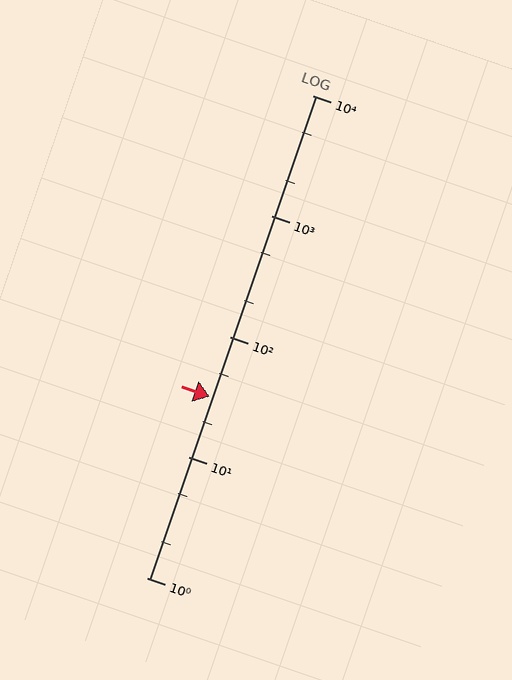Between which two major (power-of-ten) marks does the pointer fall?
The pointer is between 10 and 100.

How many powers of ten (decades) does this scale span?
The scale spans 4 decades, from 1 to 10000.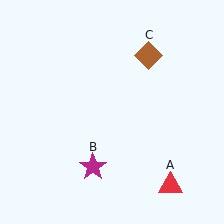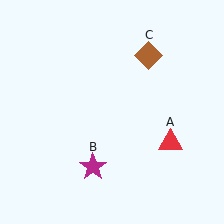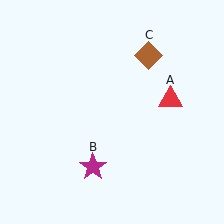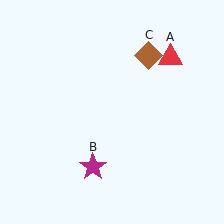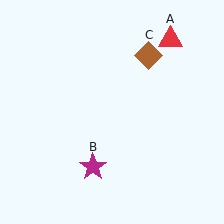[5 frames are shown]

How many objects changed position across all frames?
1 object changed position: red triangle (object A).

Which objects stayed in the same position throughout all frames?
Magenta star (object B) and brown diamond (object C) remained stationary.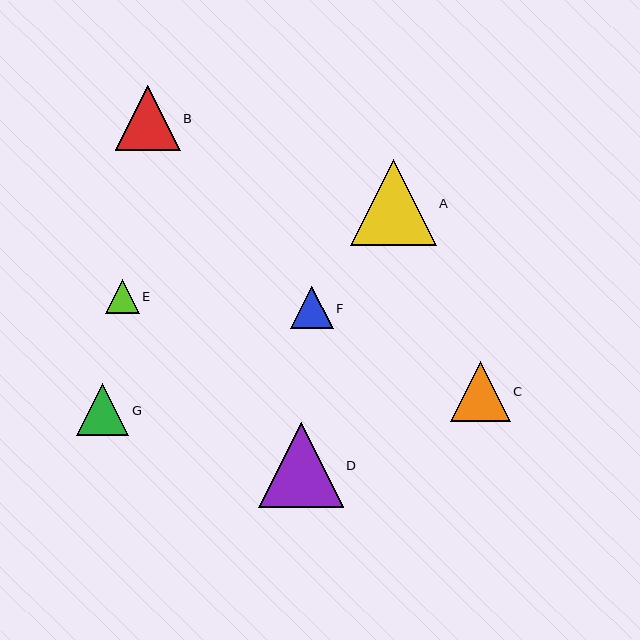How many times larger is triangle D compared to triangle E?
Triangle D is approximately 2.5 times the size of triangle E.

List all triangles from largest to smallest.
From largest to smallest: A, D, B, C, G, F, E.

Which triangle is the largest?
Triangle A is the largest with a size of approximately 86 pixels.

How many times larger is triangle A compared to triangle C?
Triangle A is approximately 1.4 times the size of triangle C.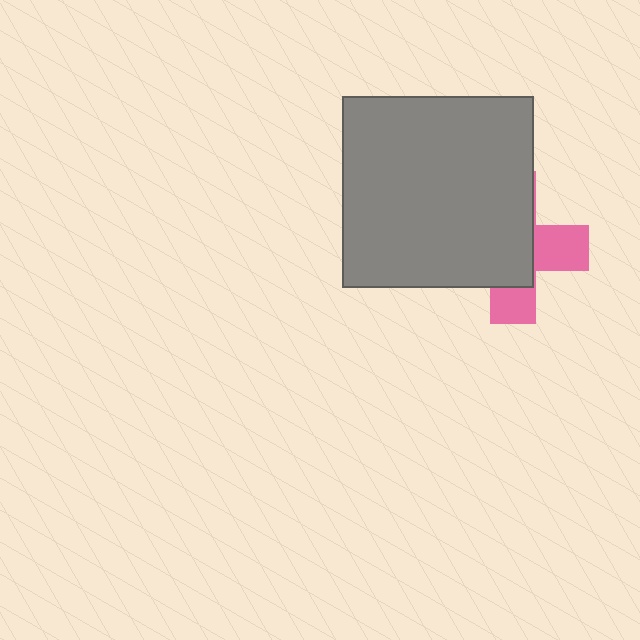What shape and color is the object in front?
The object in front is a gray square.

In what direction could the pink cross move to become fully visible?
The pink cross could move right. That would shift it out from behind the gray square entirely.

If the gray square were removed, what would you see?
You would see the complete pink cross.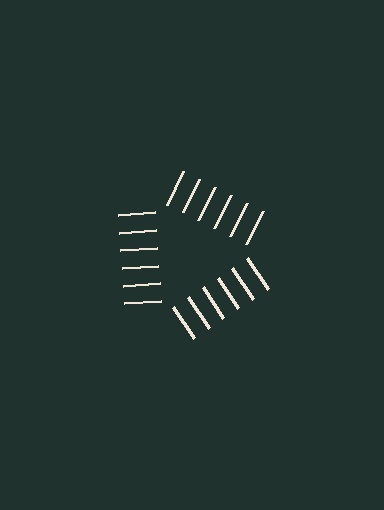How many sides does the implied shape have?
3 sides — the line-ends trace a triangle.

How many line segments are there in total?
18 — 6 along each of the 3 edges.